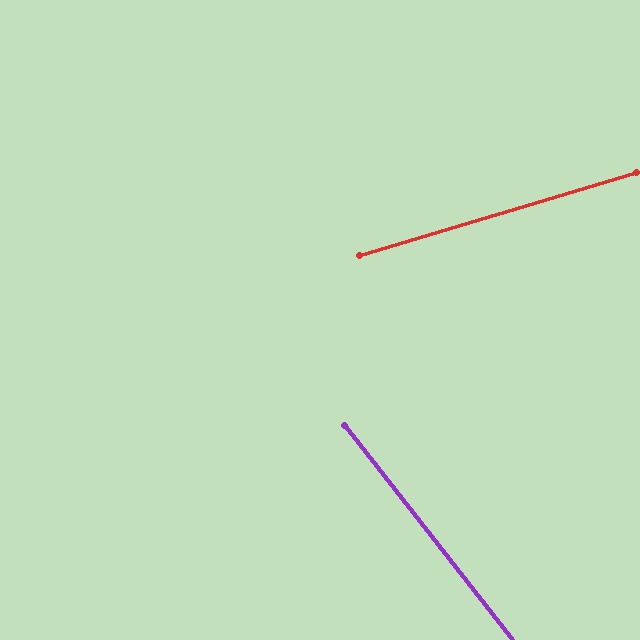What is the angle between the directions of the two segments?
Approximately 69 degrees.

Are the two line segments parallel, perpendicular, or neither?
Neither parallel nor perpendicular — they differ by about 69°.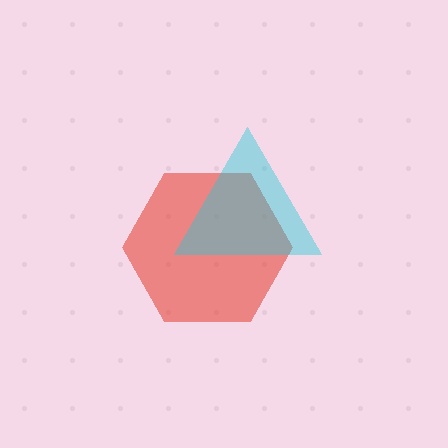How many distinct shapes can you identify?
There are 2 distinct shapes: a red hexagon, a cyan triangle.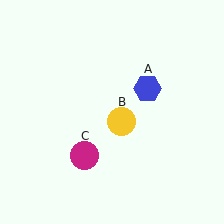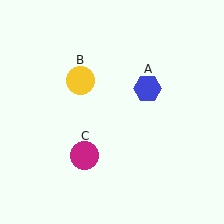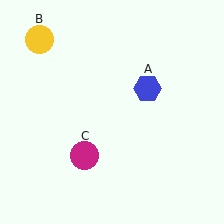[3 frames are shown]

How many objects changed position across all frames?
1 object changed position: yellow circle (object B).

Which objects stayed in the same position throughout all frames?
Blue hexagon (object A) and magenta circle (object C) remained stationary.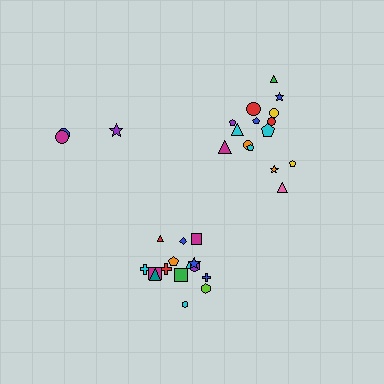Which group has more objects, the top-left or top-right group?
The top-right group.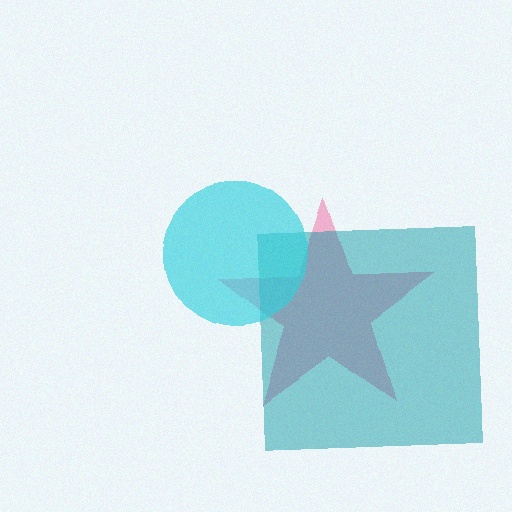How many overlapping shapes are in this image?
There are 3 overlapping shapes in the image.